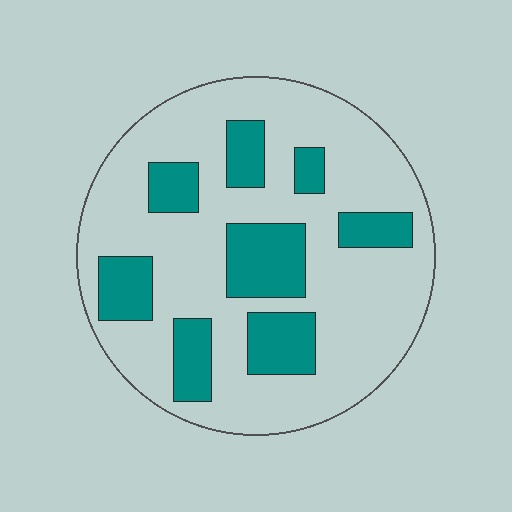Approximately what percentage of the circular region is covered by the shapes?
Approximately 25%.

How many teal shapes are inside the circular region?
8.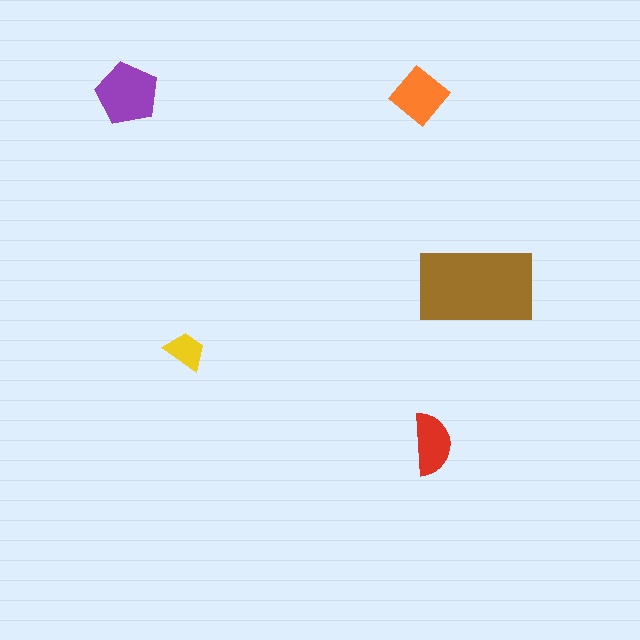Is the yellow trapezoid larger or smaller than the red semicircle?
Smaller.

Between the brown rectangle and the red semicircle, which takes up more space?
The brown rectangle.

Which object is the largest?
The brown rectangle.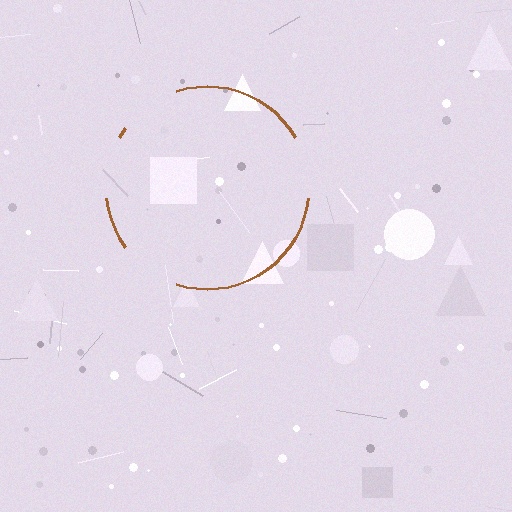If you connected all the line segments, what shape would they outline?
They would outline a circle.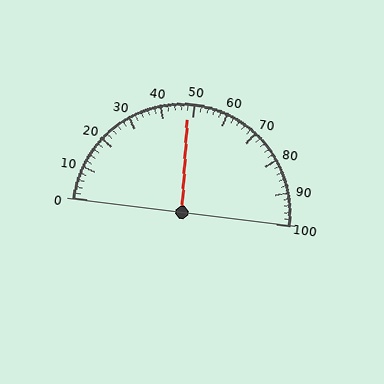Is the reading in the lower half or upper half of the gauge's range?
The reading is in the lower half of the range (0 to 100).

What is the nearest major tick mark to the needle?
The nearest major tick mark is 50.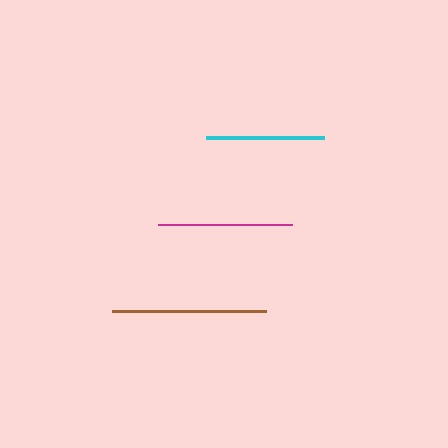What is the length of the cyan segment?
The cyan segment is approximately 118 pixels long.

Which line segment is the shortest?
The cyan line is the shortest at approximately 118 pixels.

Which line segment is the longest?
The brown line is the longest at approximately 154 pixels.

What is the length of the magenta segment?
The magenta segment is approximately 134 pixels long.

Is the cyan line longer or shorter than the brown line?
The brown line is longer than the cyan line.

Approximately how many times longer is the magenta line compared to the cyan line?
The magenta line is approximately 1.1 times the length of the cyan line.